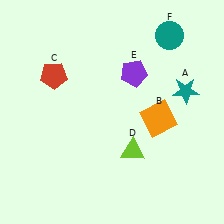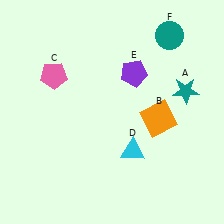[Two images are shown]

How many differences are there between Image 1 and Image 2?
There are 2 differences between the two images.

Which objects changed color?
C changed from red to pink. D changed from lime to cyan.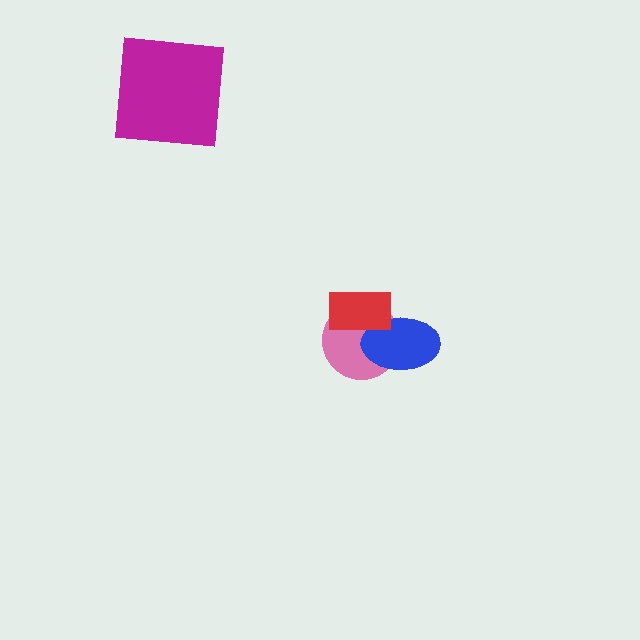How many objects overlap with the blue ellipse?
2 objects overlap with the blue ellipse.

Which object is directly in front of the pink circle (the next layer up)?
The blue ellipse is directly in front of the pink circle.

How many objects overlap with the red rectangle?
2 objects overlap with the red rectangle.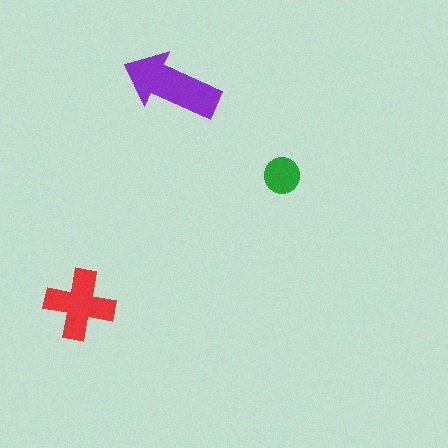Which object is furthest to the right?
The green circle is rightmost.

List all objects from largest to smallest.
The purple arrow, the red cross, the green circle.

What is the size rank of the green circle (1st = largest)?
3rd.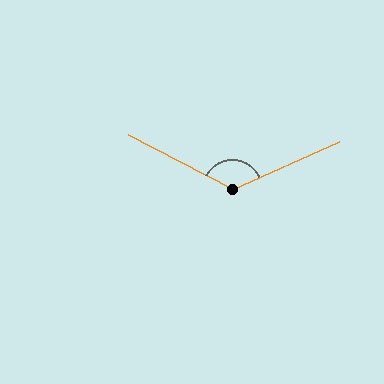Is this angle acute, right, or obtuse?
It is obtuse.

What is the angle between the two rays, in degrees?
Approximately 128 degrees.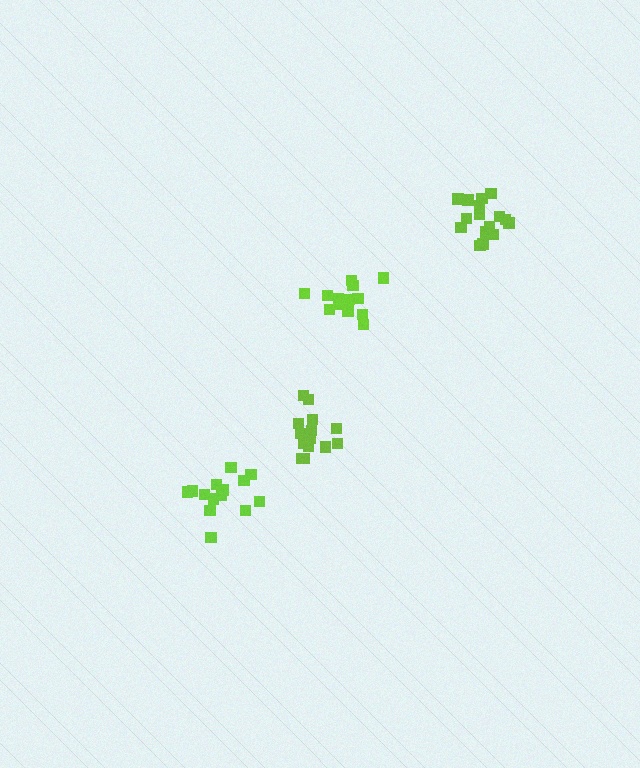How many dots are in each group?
Group 1: 14 dots, Group 2: 15 dots, Group 3: 16 dots, Group 4: 13 dots (58 total).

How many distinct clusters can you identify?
There are 4 distinct clusters.